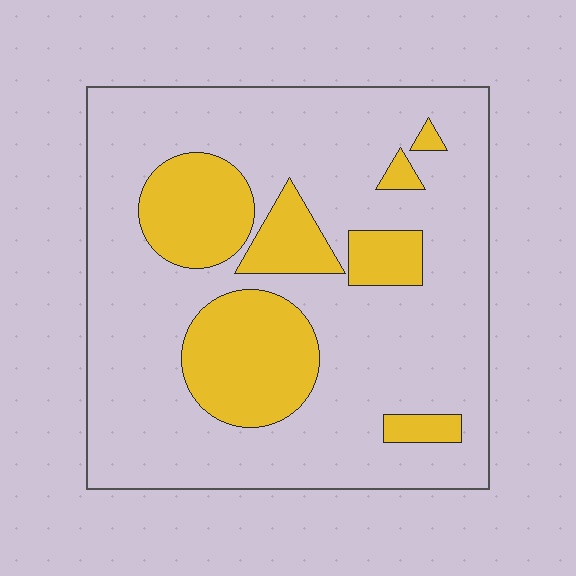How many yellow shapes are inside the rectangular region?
7.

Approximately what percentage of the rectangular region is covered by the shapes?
Approximately 25%.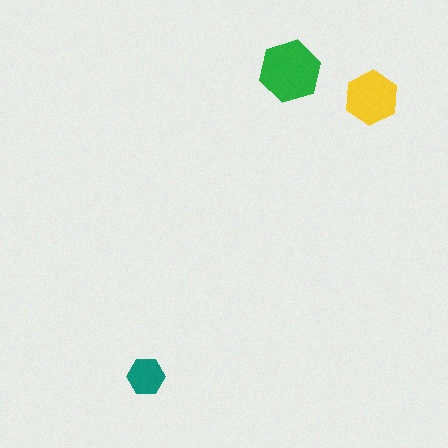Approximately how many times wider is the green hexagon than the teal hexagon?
About 1.5 times wider.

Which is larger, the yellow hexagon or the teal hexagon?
The yellow one.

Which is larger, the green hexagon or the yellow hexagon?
The green one.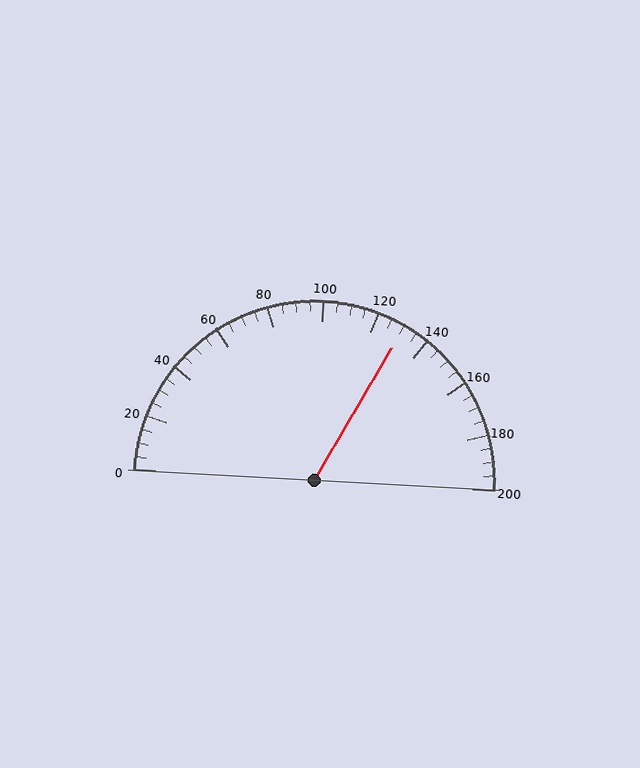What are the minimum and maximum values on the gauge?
The gauge ranges from 0 to 200.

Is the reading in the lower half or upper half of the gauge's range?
The reading is in the upper half of the range (0 to 200).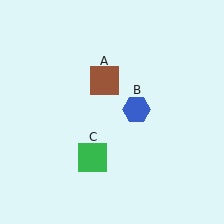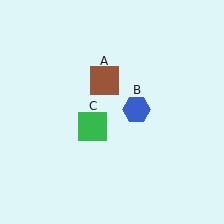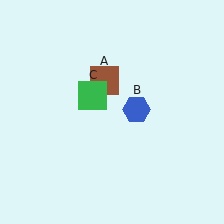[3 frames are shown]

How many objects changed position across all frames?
1 object changed position: green square (object C).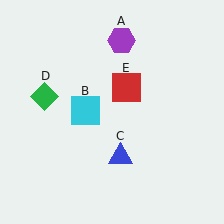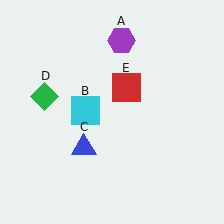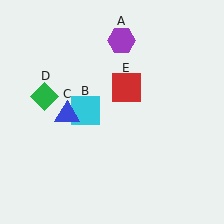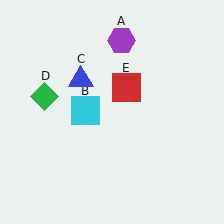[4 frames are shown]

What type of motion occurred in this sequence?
The blue triangle (object C) rotated clockwise around the center of the scene.